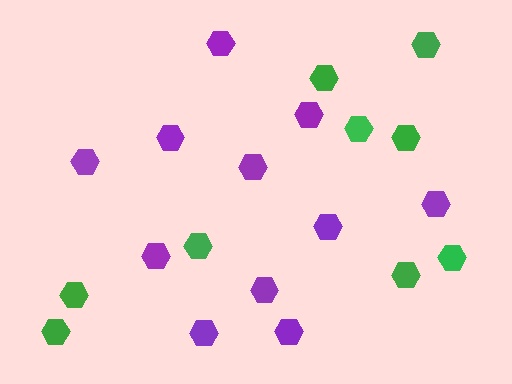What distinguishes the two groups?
There are 2 groups: one group of purple hexagons (11) and one group of green hexagons (9).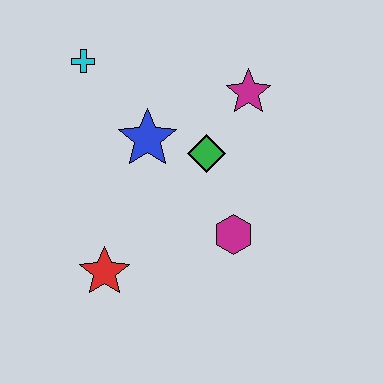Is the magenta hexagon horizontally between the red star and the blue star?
No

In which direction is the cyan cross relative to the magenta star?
The cyan cross is to the left of the magenta star.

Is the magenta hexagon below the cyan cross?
Yes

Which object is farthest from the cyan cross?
The magenta hexagon is farthest from the cyan cross.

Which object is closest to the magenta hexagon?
The green diamond is closest to the magenta hexagon.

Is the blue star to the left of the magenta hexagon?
Yes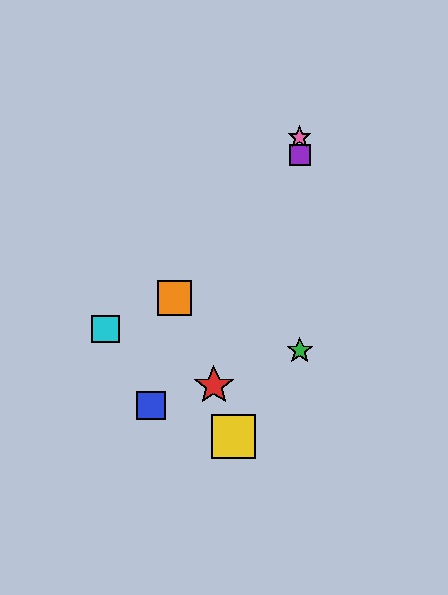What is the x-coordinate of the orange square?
The orange square is at x≈174.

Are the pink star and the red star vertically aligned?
No, the pink star is at x≈300 and the red star is at x≈214.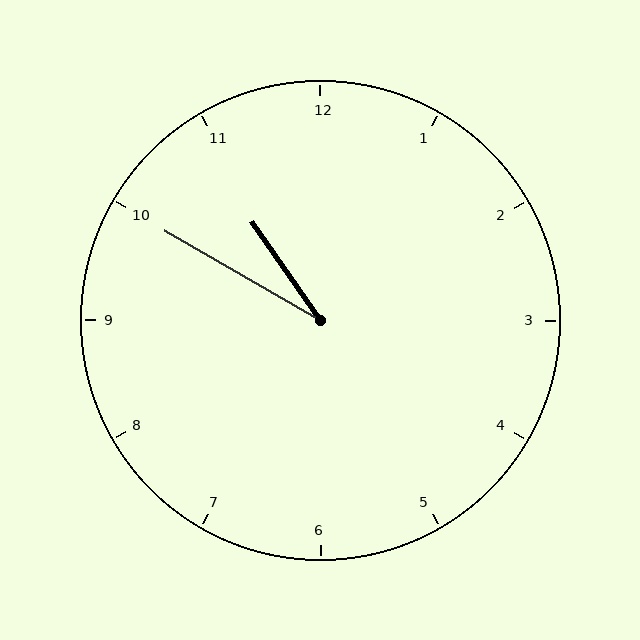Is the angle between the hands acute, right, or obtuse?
It is acute.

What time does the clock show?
10:50.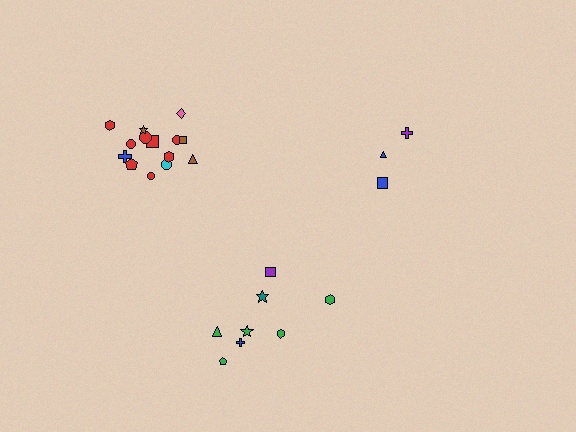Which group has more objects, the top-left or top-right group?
The top-left group.